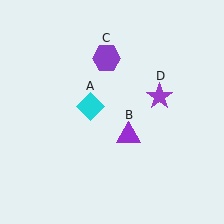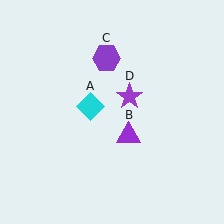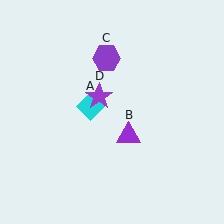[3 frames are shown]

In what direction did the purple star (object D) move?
The purple star (object D) moved left.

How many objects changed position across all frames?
1 object changed position: purple star (object D).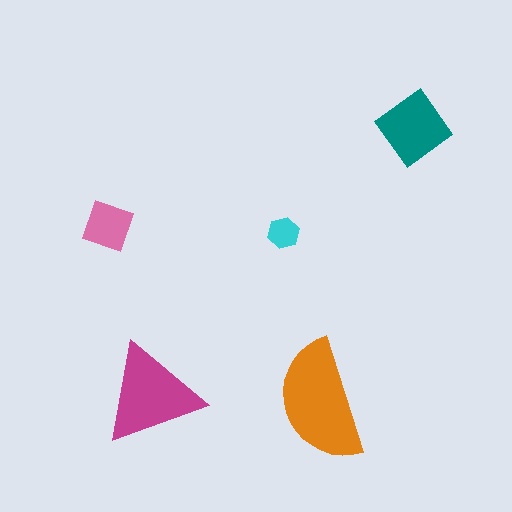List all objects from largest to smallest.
The orange semicircle, the magenta triangle, the teal diamond, the pink square, the cyan hexagon.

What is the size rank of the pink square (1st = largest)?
4th.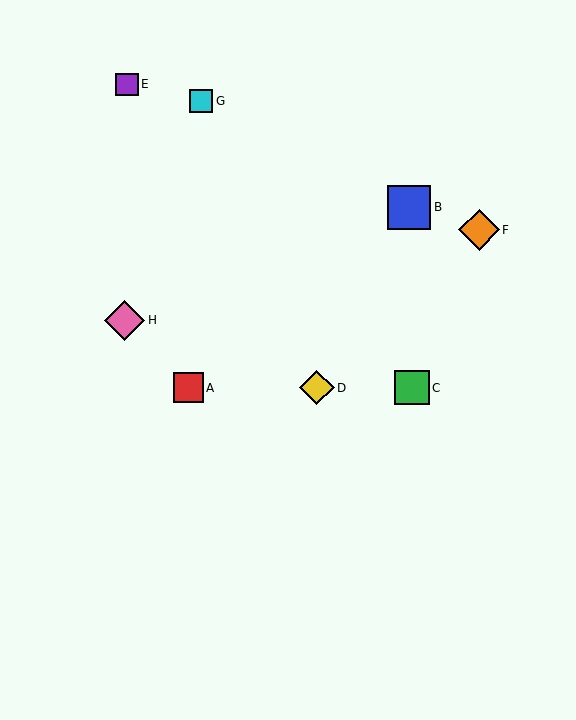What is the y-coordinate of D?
Object D is at y≈388.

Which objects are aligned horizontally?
Objects A, C, D are aligned horizontally.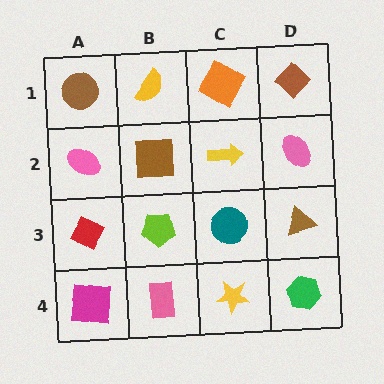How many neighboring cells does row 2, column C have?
4.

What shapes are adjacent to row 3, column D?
A pink ellipse (row 2, column D), a green hexagon (row 4, column D), a teal circle (row 3, column C).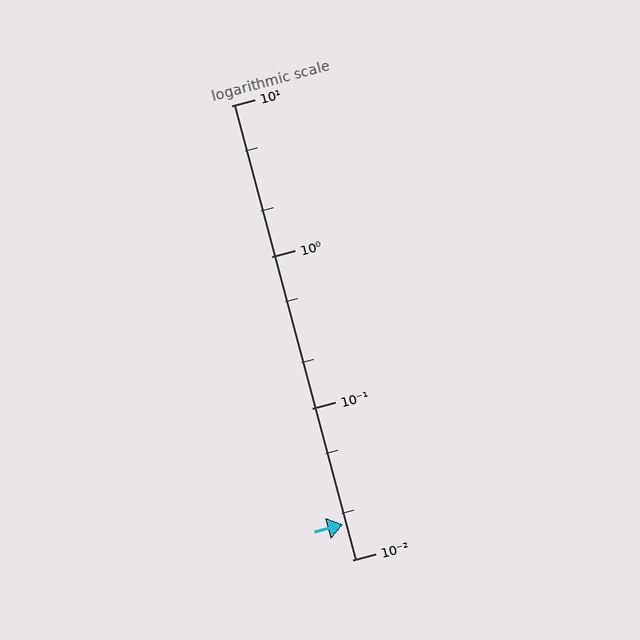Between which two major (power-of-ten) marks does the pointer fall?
The pointer is between 0.01 and 0.1.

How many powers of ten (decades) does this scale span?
The scale spans 3 decades, from 0.01 to 10.